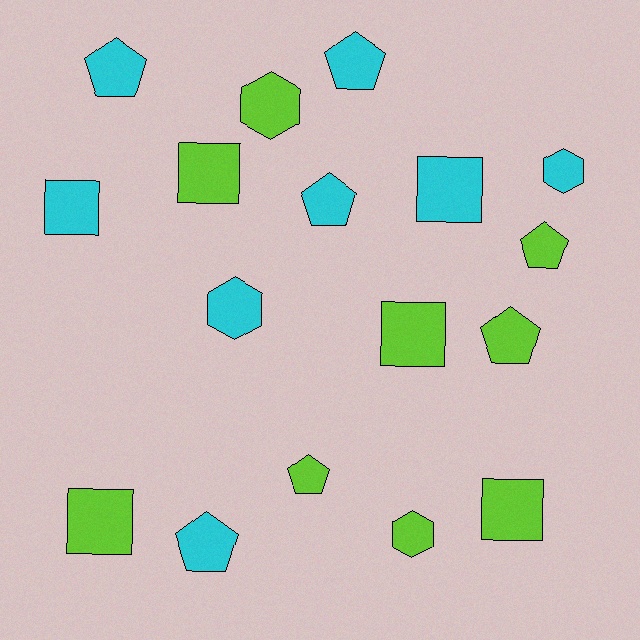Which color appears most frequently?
Lime, with 9 objects.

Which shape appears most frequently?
Pentagon, with 7 objects.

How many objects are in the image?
There are 17 objects.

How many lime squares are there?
There are 4 lime squares.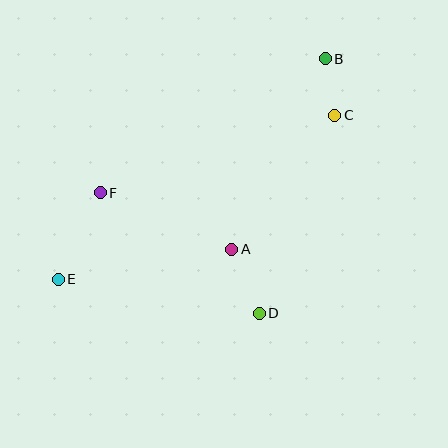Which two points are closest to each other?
Points B and C are closest to each other.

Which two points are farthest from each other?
Points B and E are farthest from each other.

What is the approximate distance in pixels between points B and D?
The distance between B and D is approximately 263 pixels.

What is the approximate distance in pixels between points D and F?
The distance between D and F is approximately 200 pixels.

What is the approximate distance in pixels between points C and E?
The distance between C and E is approximately 322 pixels.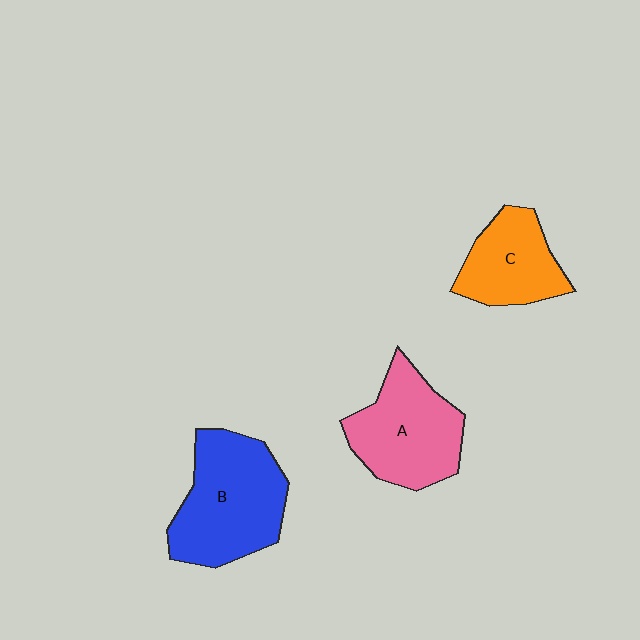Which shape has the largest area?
Shape B (blue).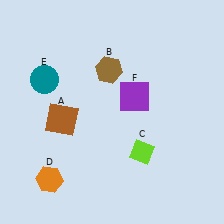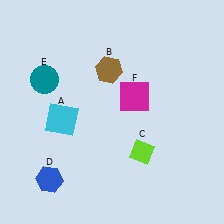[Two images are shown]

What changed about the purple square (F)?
In Image 1, F is purple. In Image 2, it changed to magenta.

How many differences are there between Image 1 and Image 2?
There are 3 differences between the two images.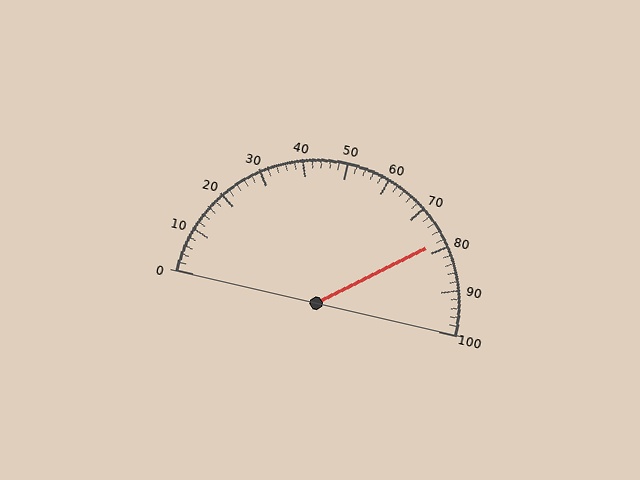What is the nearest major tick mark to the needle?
The nearest major tick mark is 80.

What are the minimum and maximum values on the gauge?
The gauge ranges from 0 to 100.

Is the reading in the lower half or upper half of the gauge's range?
The reading is in the upper half of the range (0 to 100).